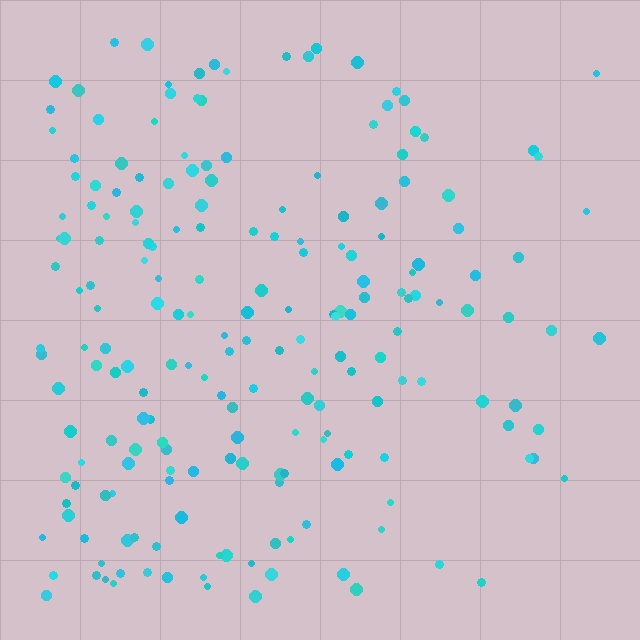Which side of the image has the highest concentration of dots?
The left.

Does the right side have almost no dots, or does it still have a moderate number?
Still a moderate number, just noticeably fewer than the left.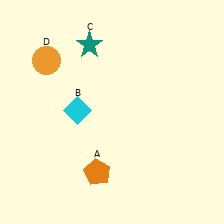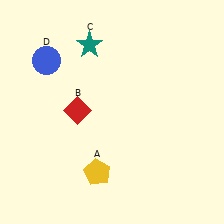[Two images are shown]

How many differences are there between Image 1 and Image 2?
There are 3 differences between the two images.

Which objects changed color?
A changed from orange to yellow. B changed from cyan to red. D changed from orange to blue.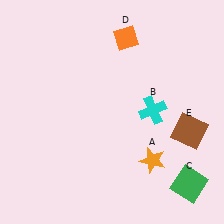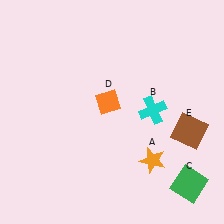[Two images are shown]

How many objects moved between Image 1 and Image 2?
1 object moved between the two images.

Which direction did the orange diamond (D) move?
The orange diamond (D) moved down.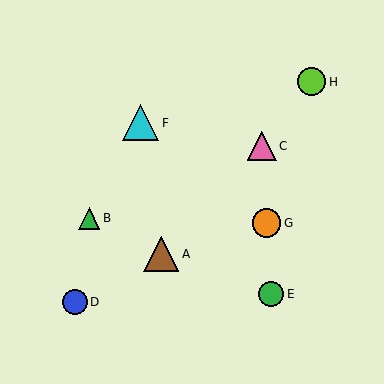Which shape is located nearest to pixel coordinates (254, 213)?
The orange circle (labeled G) at (267, 223) is nearest to that location.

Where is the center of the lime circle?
The center of the lime circle is at (312, 82).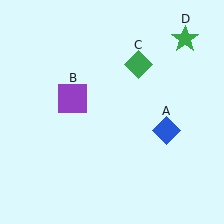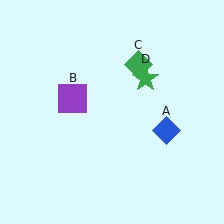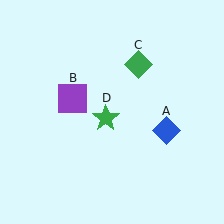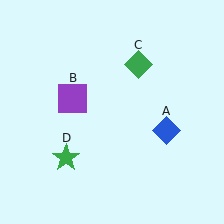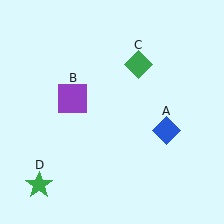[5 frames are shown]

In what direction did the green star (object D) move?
The green star (object D) moved down and to the left.